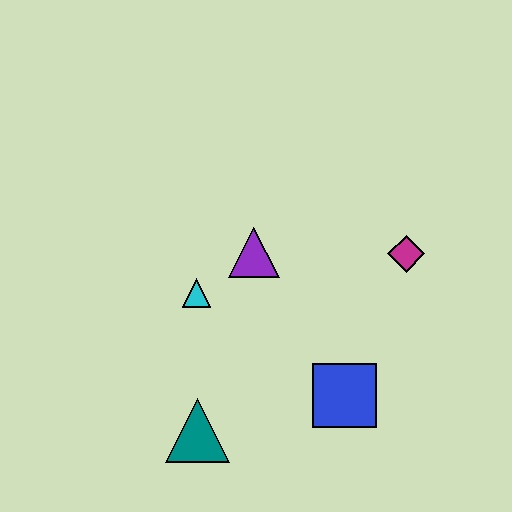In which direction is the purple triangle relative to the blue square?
The purple triangle is above the blue square.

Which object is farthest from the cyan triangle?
The magenta diamond is farthest from the cyan triangle.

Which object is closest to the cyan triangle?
The purple triangle is closest to the cyan triangle.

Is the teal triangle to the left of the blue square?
Yes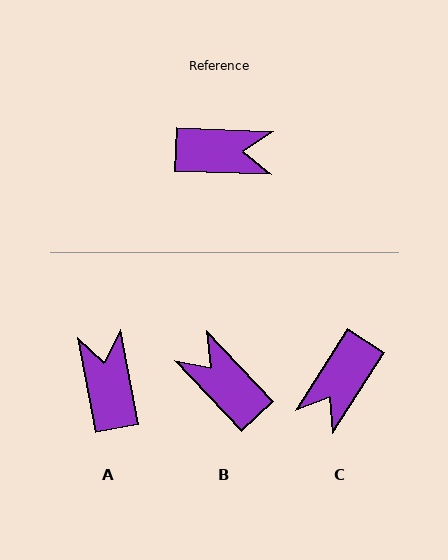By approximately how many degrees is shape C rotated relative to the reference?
Approximately 121 degrees clockwise.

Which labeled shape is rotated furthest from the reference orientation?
B, about 135 degrees away.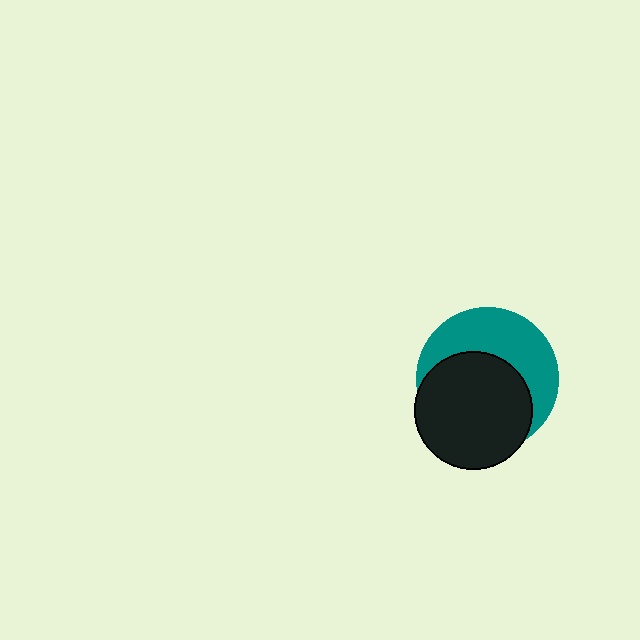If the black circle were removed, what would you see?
You would see the complete teal circle.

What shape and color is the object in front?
The object in front is a black circle.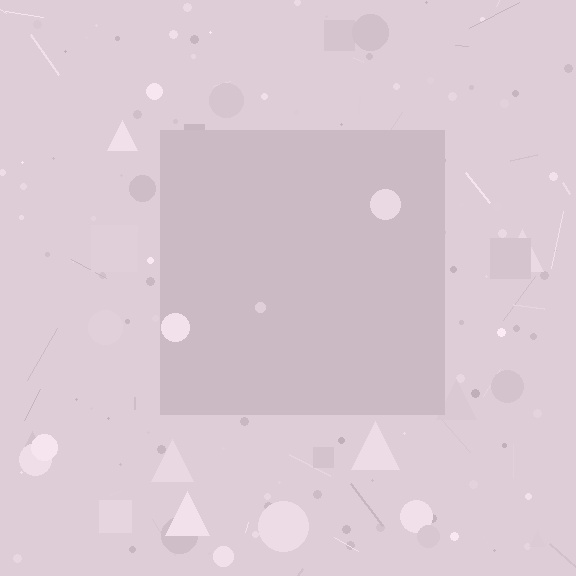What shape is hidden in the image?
A square is hidden in the image.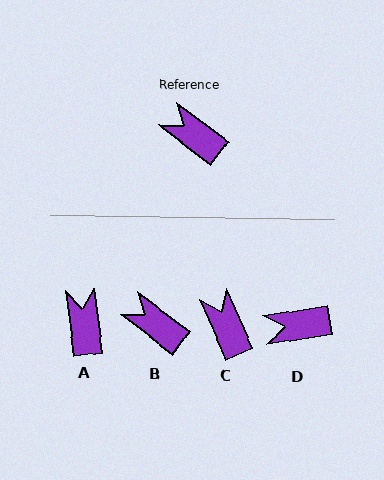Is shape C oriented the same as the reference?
No, it is off by about 30 degrees.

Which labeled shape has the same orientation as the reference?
B.